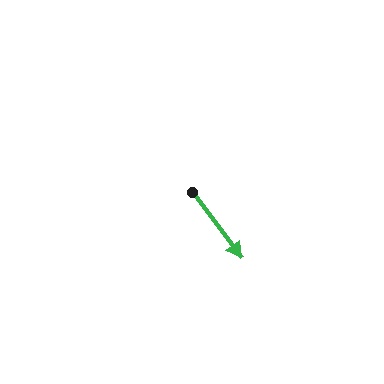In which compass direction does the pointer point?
Southeast.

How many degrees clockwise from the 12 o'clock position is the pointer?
Approximately 143 degrees.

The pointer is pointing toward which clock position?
Roughly 5 o'clock.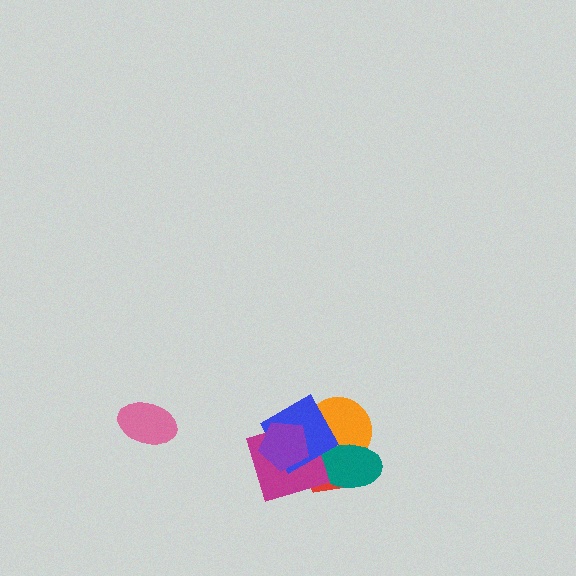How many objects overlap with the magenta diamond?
5 objects overlap with the magenta diamond.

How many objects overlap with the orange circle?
4 objects overlap with the orange circle.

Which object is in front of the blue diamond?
The purple pentagon is in front of the blue diamond.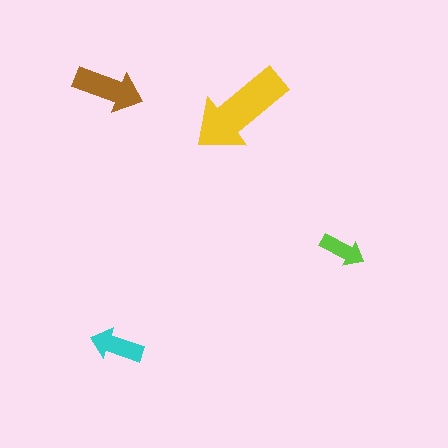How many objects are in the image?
There are 4 objects in the image.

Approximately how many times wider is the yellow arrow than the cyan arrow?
About 2 times wider.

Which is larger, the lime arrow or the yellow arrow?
The yellow one.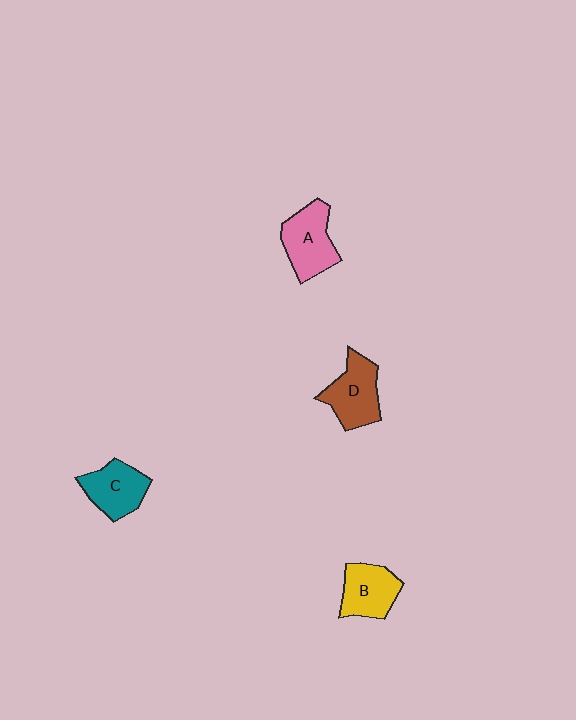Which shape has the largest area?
Shape A (pink).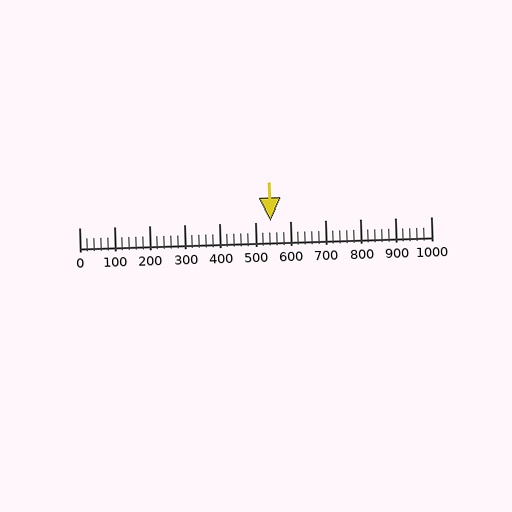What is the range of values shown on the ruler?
The ruler shows values from 0 to 1000.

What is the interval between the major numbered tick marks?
The major tick marks are spaced 100 units apart.